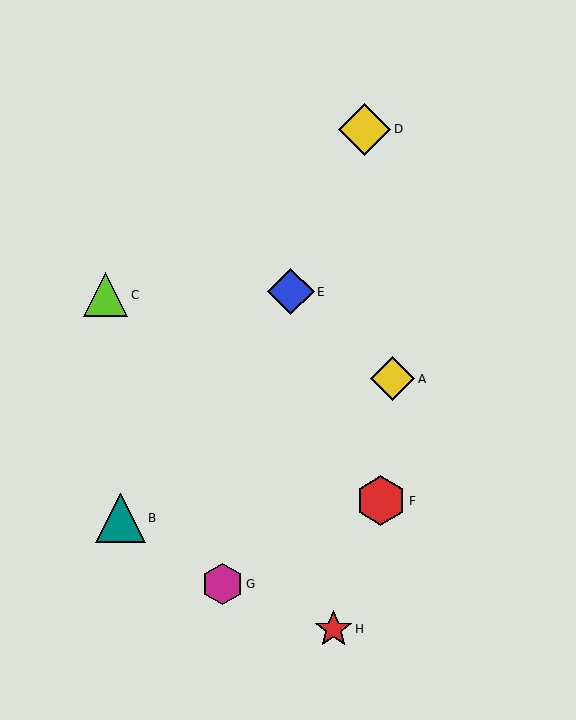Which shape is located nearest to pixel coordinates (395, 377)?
The yellow diamond (labeled A) at (393, 379) is nearest to that location.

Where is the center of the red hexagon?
The center of the red hexagon is at (381, 501).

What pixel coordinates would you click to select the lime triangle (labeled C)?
Click at (106, 295) to select the lime triangle C.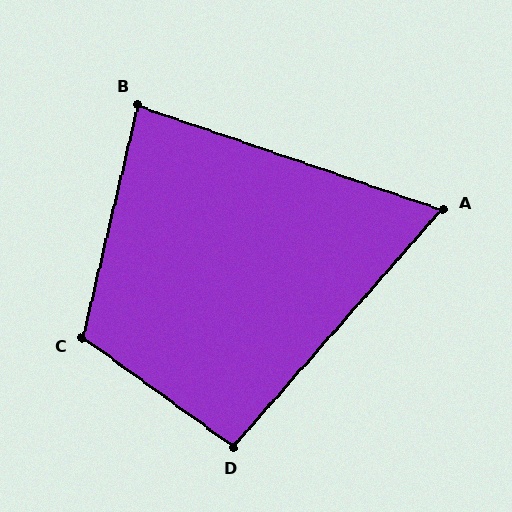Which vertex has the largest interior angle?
C, at approximately 112 degrees.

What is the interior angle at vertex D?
Approximately 96 degrees (obtuse).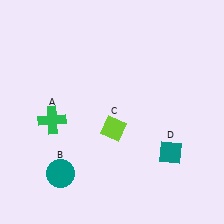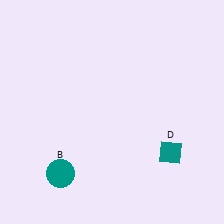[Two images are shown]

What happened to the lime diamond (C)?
The lime diamond (C) was removed in Image 2. It was in the bottom-right area of Image 1.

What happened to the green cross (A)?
The green cross (A) was removed in Image 2. It was in the bottom-left area of Image 1.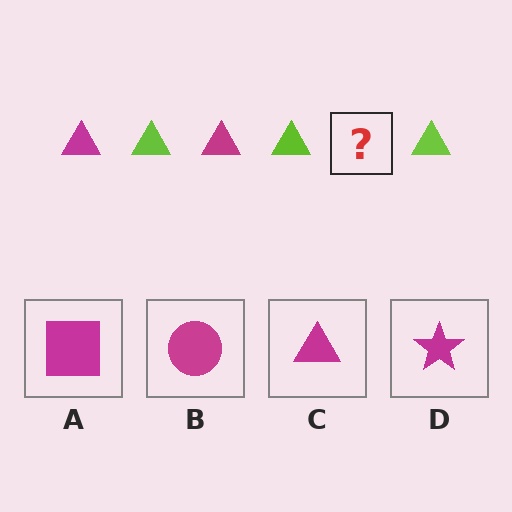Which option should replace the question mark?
Option C.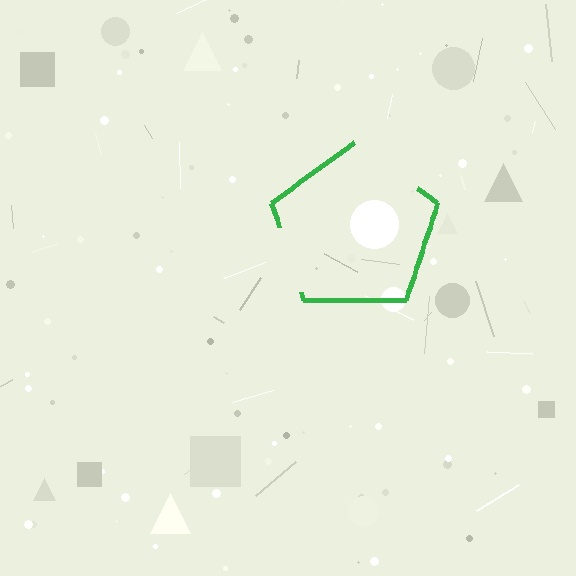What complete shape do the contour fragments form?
The contour fragments form a pentagon.